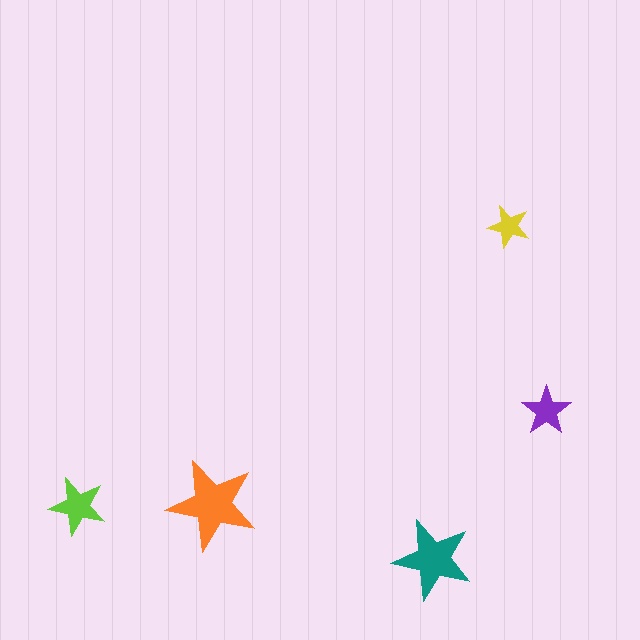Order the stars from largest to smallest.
the orange one, the teal one, the lime one, the purple one, the yellow one.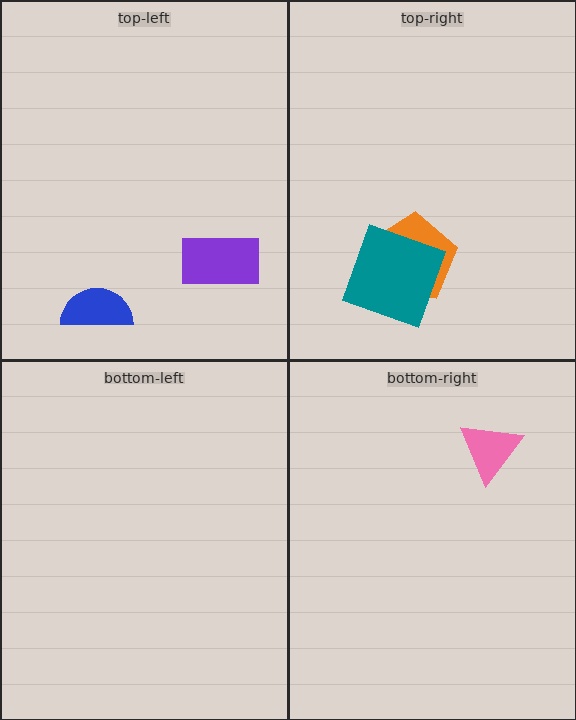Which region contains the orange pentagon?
The top-right region.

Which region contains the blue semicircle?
The top-left region.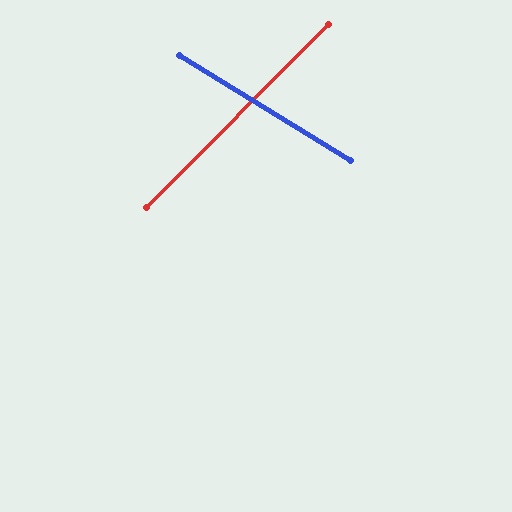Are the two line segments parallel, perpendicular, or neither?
Neither parallel nor perpendicular — they differ by about 77°.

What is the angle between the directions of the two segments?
Approximately 77 degrees.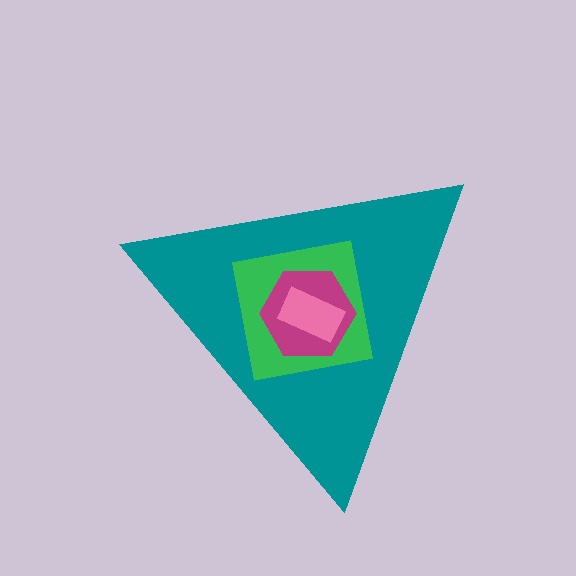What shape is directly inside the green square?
The magenta hexagon.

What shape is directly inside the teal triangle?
The green square.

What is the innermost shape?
The pink rectangle.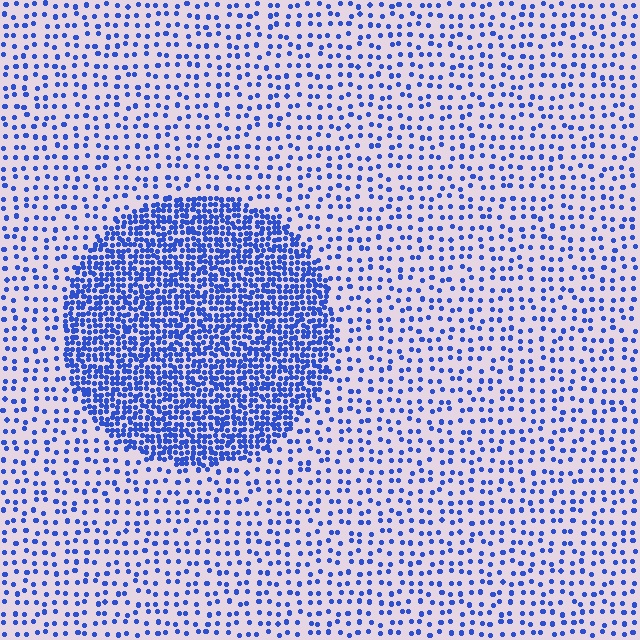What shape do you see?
I see a circle.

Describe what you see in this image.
The image contains small blue elements arranged at two different densities. A circle-shaped region is visible where the elements are more densely packed than the surrounding area.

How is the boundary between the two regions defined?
The boundary is defined by a change in element density (approximately 3.1x ratio). All elements are the same color, size, and shape.